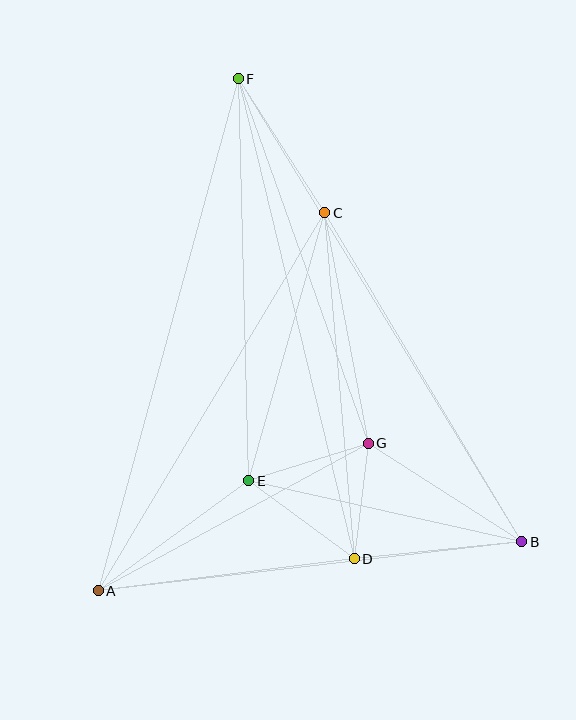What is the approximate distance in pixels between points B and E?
The distance between B and E is approximately 280 pixels.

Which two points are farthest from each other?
Points B and F are farthest from each other.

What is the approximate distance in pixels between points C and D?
The distance between C and D is approximately 348 pixels.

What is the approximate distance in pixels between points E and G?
The distance between E and G is approximately 125 pixels.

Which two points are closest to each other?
Points D and G are closest to each other.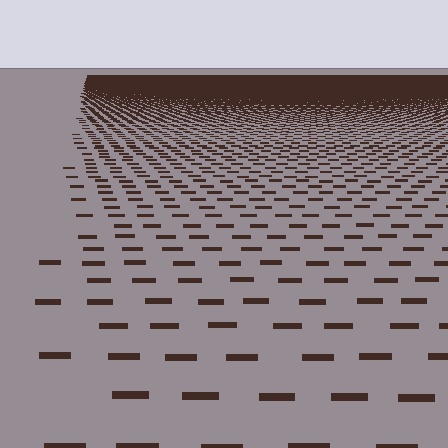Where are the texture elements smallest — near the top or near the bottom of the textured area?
Near the top.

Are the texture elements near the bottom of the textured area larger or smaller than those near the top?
Larger. Near the bottom, elements are closer to the viewer and appear at a bigger on-screen size.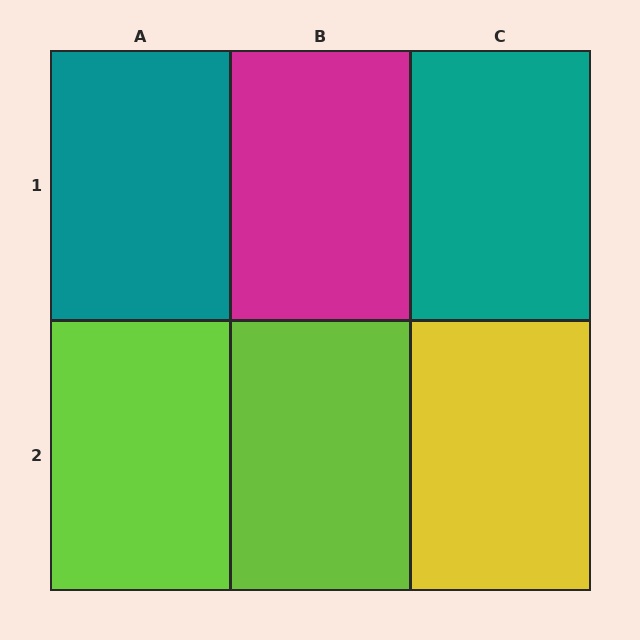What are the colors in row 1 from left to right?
Teal, magenta, teal.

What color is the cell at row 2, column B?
Lime.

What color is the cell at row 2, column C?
Yellow.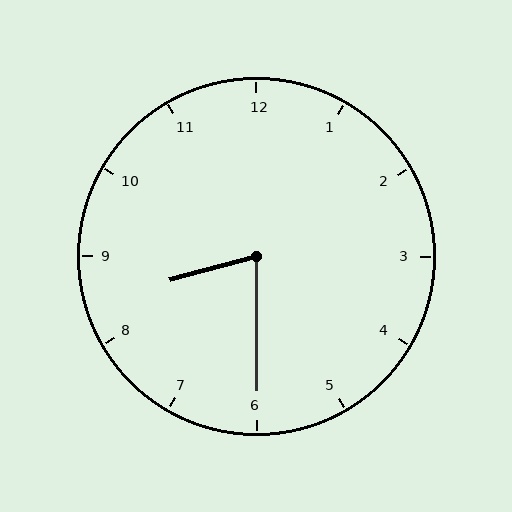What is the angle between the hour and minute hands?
Approximately 75 degrees.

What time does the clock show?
8:30.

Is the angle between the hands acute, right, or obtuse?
It is acute.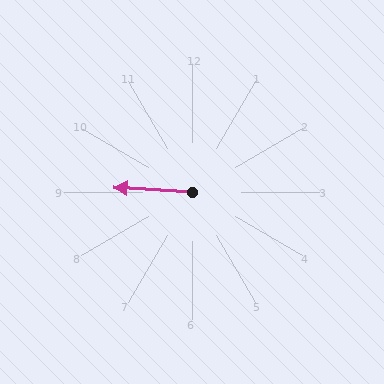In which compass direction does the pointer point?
West.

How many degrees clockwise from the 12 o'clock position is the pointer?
Approximately 274 degrees.